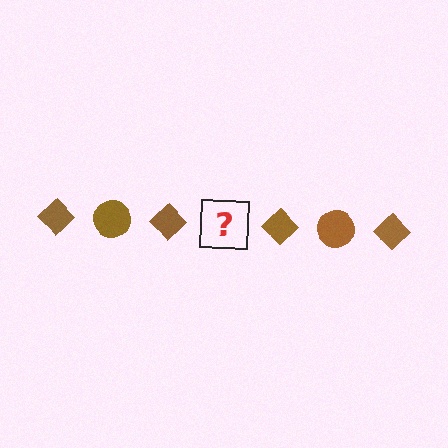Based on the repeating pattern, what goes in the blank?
The blank should be a brown circle.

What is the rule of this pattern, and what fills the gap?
The rule is that the pattern cycles through diamond, circle shapes in brown. The gap should be filled with a brown circle.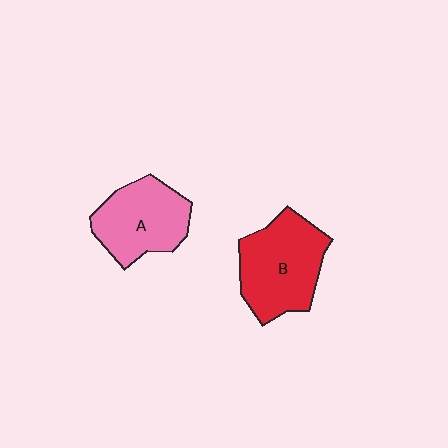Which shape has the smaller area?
Shape A (pink).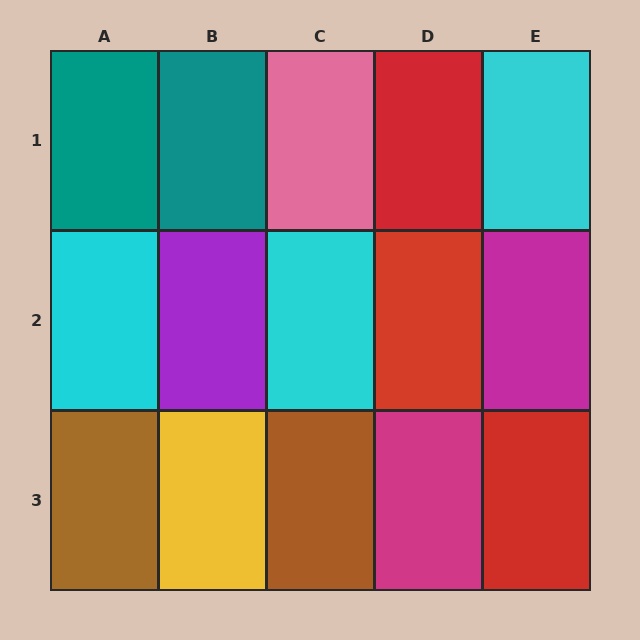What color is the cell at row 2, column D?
Red.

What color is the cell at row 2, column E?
Magenta.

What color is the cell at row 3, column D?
Magenta.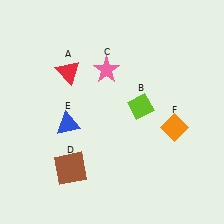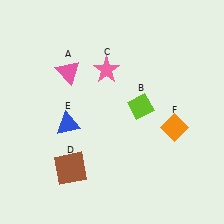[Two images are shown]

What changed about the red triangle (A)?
In Image 1, A is red. In Image 2, it changed to pink.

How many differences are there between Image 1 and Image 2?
There is 1 difference between the two images.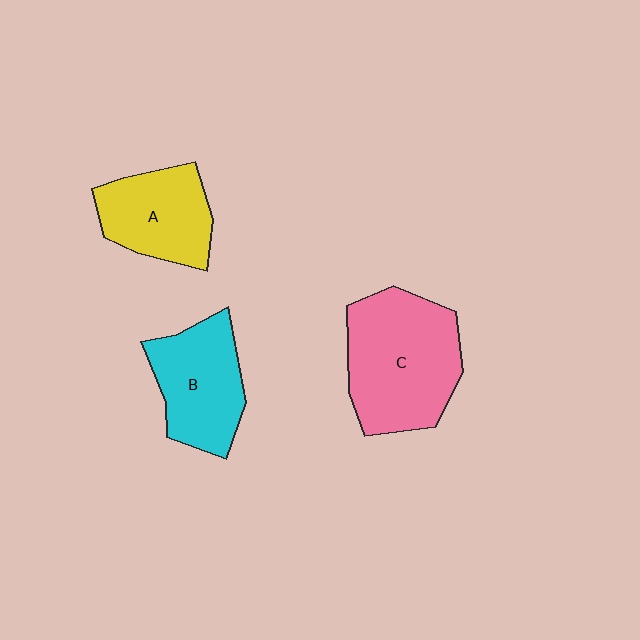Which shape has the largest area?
Shape C (pink).